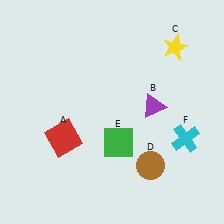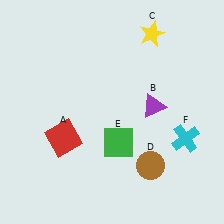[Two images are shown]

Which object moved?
The yellow star (C) moved left.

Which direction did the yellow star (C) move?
The yellow star (C) moved left.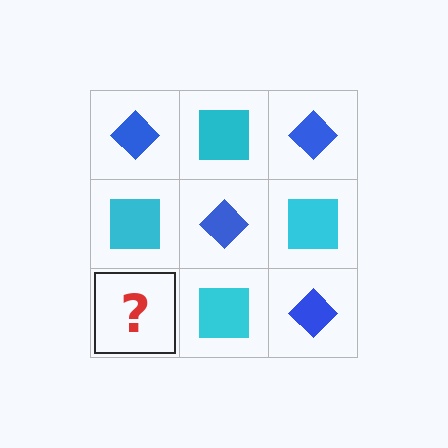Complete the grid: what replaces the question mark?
The question mark should be replaced with a blue diamond.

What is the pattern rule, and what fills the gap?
The rule is that it alternates blue diamond and cyan square in a checkerboard pattern. The gap should be filled with a blue diamond.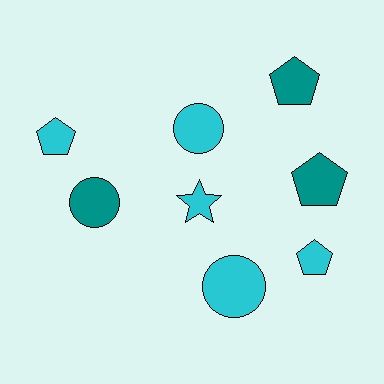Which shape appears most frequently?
Pentagon, with 4 objects.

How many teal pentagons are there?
There are 2 teal pentagons.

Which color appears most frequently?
Cyan, with 5 objects.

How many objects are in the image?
There are 8 objects.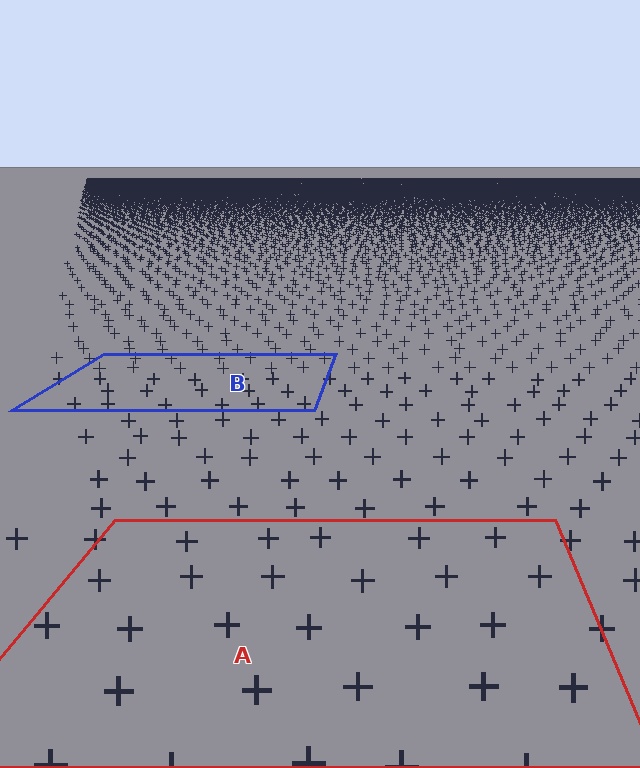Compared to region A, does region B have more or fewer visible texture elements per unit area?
Region B has more texture elements per unit area — they are packed more densely because it is farther away.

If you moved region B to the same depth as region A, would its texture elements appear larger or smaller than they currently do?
They would appear larger. At a closer depth, the same texture elements are projected at a bigger on-screen size.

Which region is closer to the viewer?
Region A is closer. The texture elements there are larger and more spread out.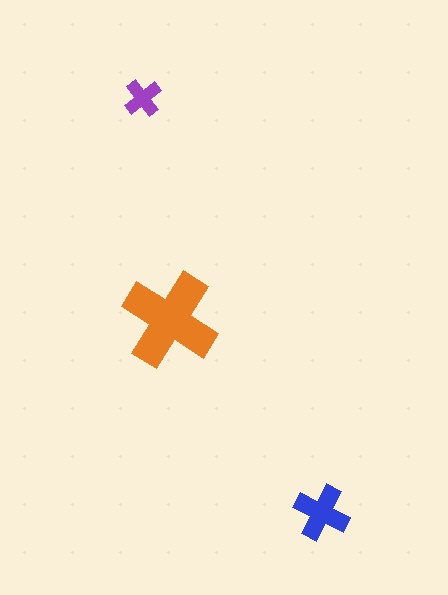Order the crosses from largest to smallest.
the orange one, the blue one, the purple one.